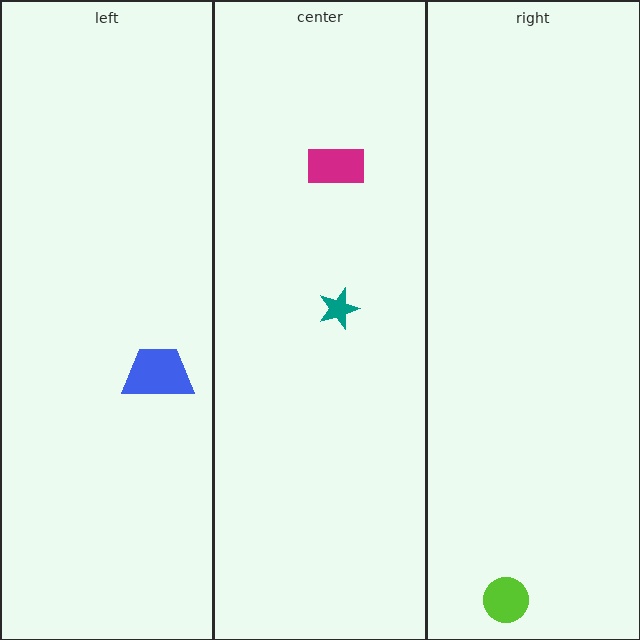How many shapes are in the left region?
1.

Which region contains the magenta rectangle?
The center region.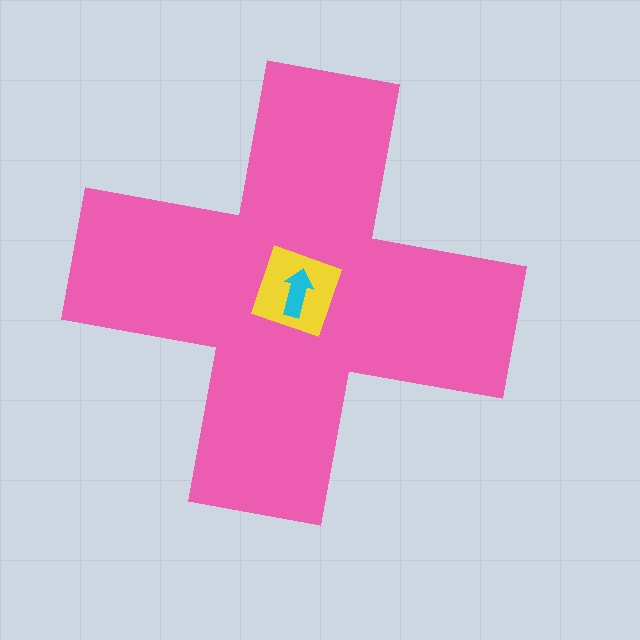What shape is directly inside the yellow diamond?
The cyan arrow.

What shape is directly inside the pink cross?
The yellow diamond.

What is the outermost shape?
The pink cross.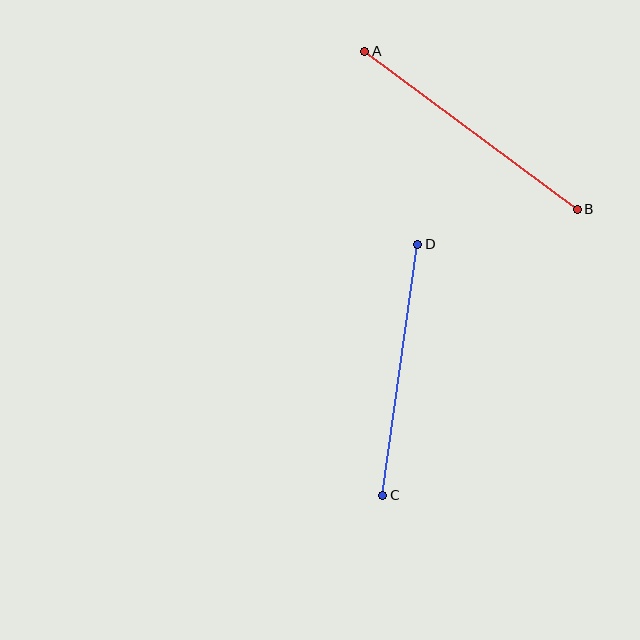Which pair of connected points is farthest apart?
Points A and B are farthest apart.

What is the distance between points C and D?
The distance is approximately 253 pixels.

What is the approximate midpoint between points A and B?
The midpoint is at approximately (471, 130) pixels.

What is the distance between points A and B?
The distance is approximately 265 pixels.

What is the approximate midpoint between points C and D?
The midpoint is at approximately (400, 370) pixels.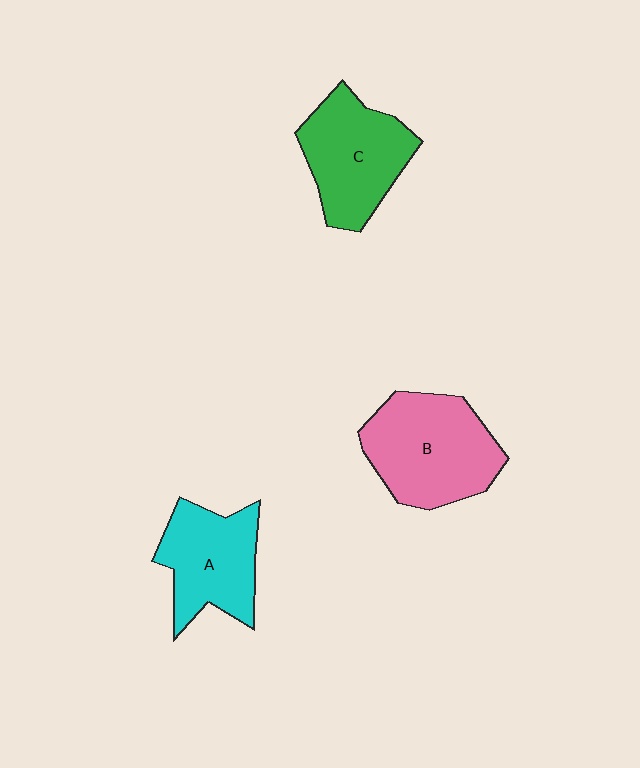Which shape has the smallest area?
Shape A (cyan).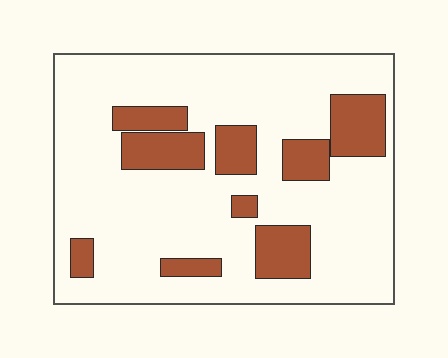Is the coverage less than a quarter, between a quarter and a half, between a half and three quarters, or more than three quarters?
Less than a quarter.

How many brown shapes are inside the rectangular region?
9.